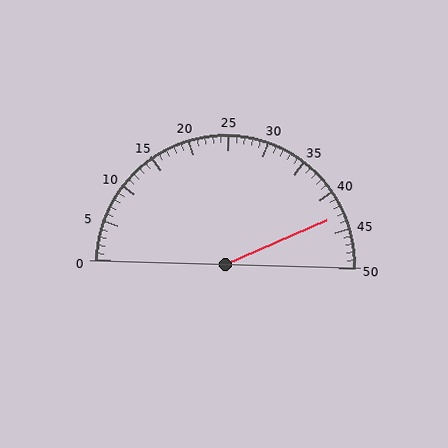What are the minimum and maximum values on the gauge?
The gauge ranges from 0 to 50.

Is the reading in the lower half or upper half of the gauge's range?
The reading is in the upper half of the range (0 to 50).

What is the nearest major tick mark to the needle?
The nearest major tick mark is 45.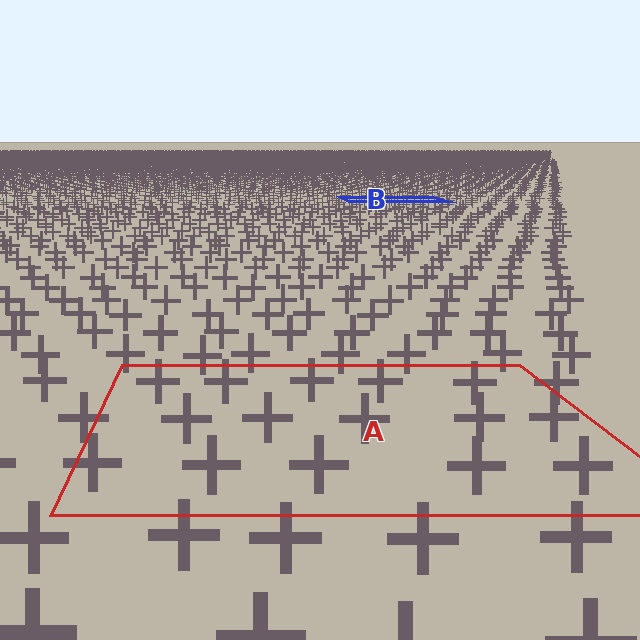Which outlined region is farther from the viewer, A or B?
Region B is farther from the viewer — the texture elements inside it appear smaller and more densely packed.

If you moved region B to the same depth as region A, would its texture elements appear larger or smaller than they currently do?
They would appear larger. At a closer depth, the same texture elements are projected at a bigger on-screen size.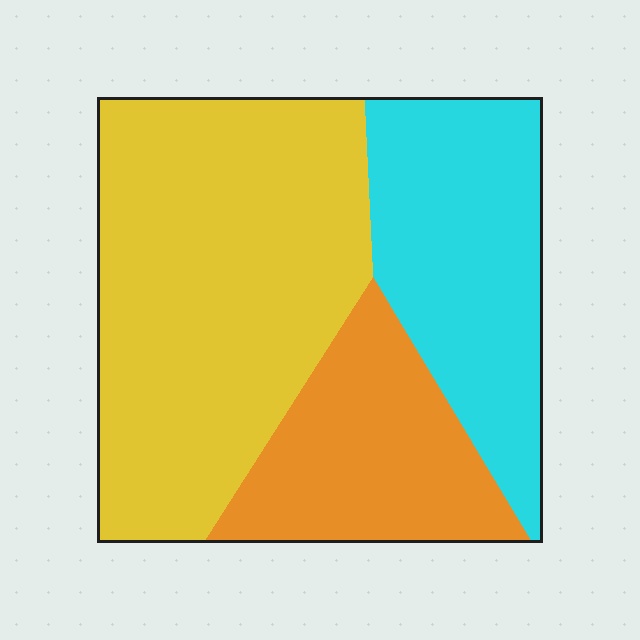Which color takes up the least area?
Orange, at roughly 20%.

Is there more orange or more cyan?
Cyan.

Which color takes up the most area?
Yellow, at roughly 50%.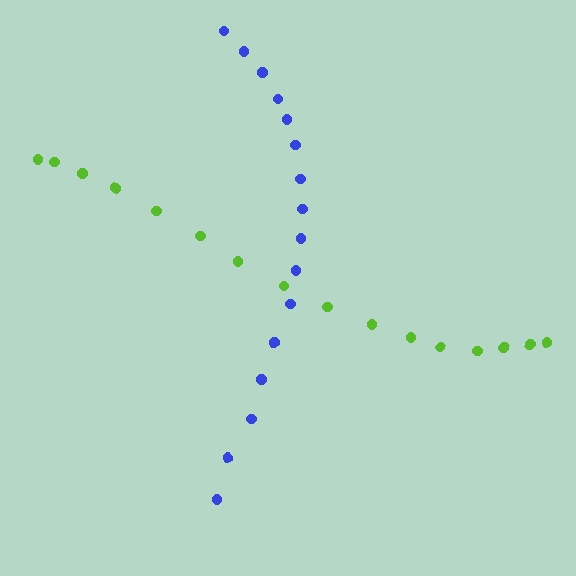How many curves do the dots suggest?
There are 2 distinct paths.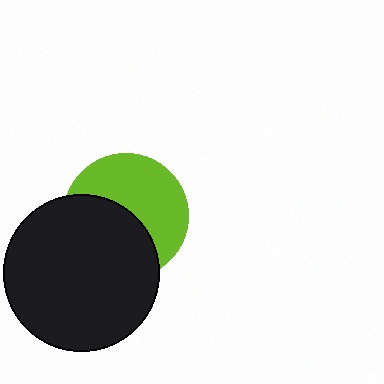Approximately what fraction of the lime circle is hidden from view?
Roughly 47% of the lime circle is hidden behind the black circle.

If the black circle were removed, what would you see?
You would see the complete lime circle.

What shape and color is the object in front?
The object in front is a black circle.